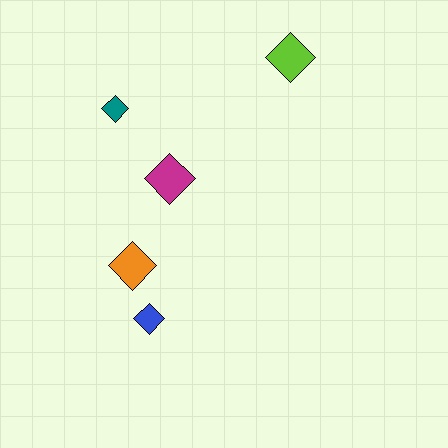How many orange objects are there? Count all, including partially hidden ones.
There is 1 orange object.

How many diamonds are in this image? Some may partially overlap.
There are 5 diamonds.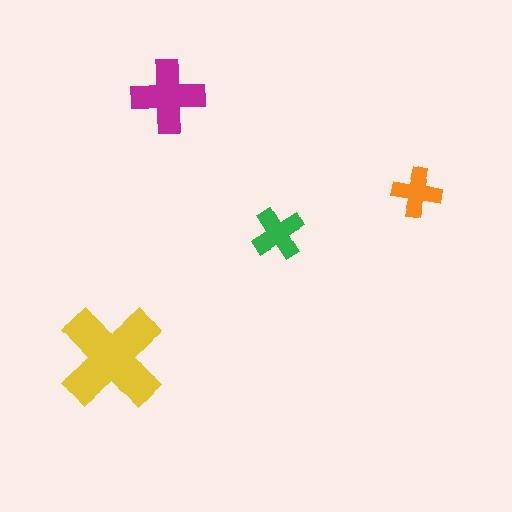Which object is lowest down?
The yellow cross is bottommost.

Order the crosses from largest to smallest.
the yellow one, the magenta one, the green one, the orange one.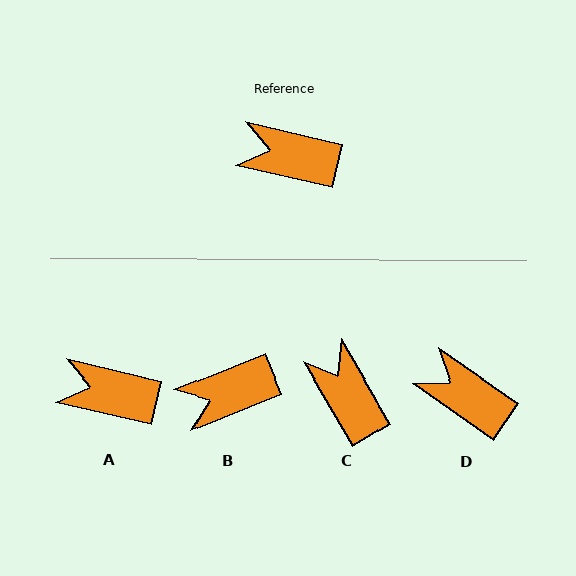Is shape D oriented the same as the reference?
No, it is off by about 22 degrees.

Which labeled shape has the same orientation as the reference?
A.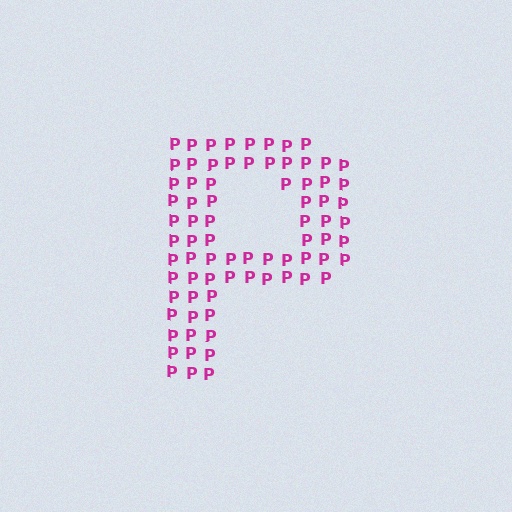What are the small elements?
The small elements are letter P's.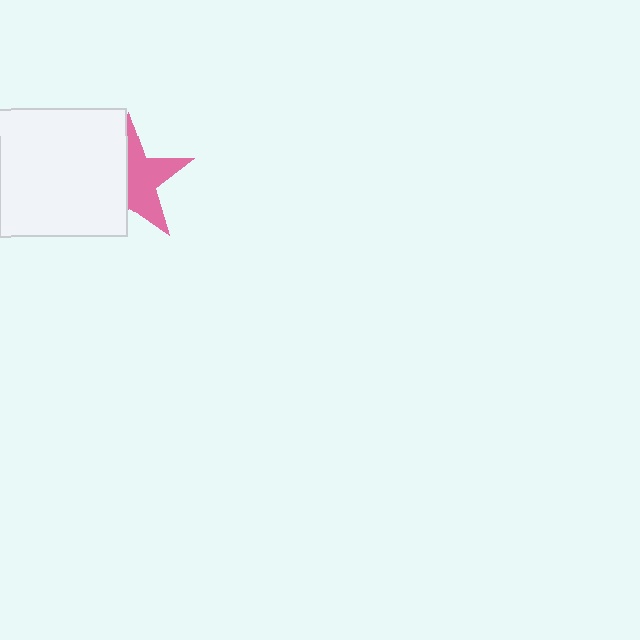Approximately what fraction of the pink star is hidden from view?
Roughly 48% of the pink star is hidden behind the white square.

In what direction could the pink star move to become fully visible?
The pink star could move right. That would shift it out from behind the white square entirely.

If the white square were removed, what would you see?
You would see the complete pink star.